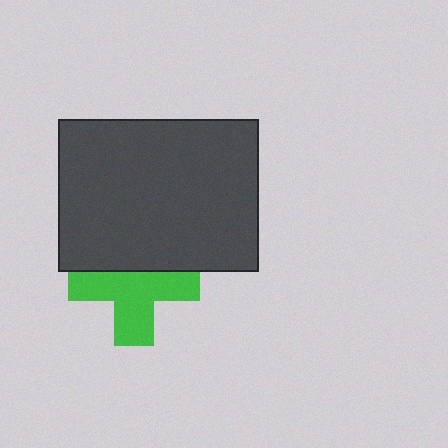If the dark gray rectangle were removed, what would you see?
You would see the complete green cross.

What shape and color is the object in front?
The object in front is a dark gray rectangle.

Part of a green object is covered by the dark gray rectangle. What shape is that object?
It is a cross.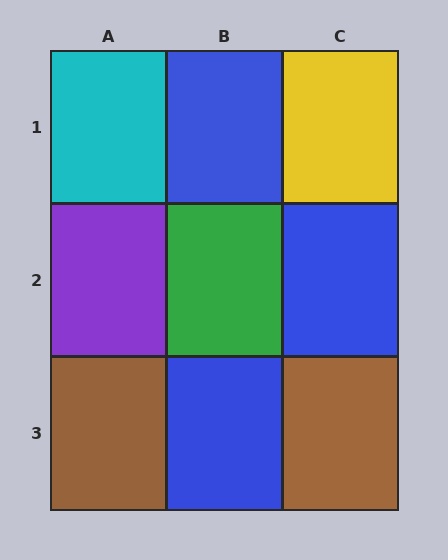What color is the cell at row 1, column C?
Yellow.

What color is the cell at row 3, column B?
Blue.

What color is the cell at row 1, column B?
Blue.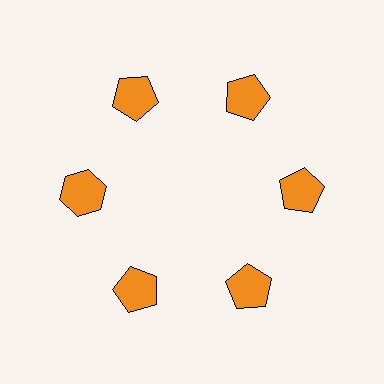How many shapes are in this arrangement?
There are 6 shapes arranged in a ring pattern.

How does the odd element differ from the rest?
It has a different shape: hexagon instead of pentagon.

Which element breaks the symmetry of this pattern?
The orange hexagon at roughly the 9 o'clock position breaks the symmetry. All other shapes are orange pentagons.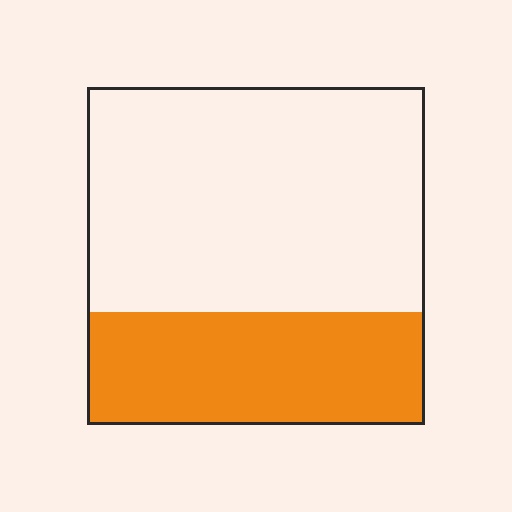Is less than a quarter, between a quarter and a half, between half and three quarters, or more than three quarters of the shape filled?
Between a quarter and a half.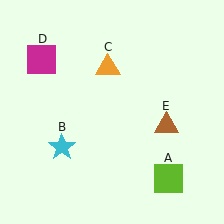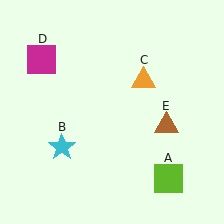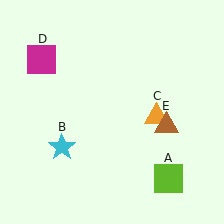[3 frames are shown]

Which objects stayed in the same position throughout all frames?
Lime square (object A) and cyan star (object B) and magenta square (object D) and brown triangle (object E) remained stationary.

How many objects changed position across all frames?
1 object changed position: orange triangle (object C).